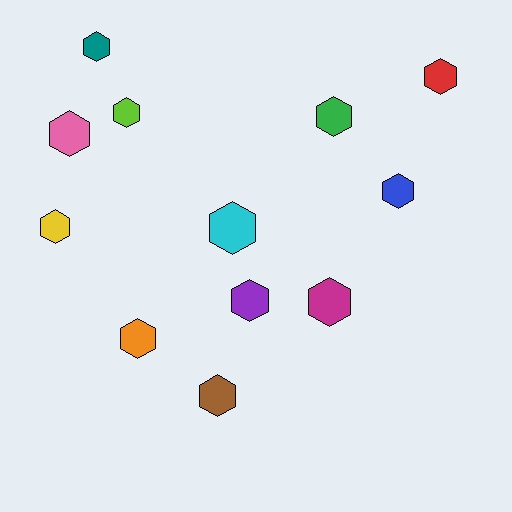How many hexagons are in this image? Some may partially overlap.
There are 12 hexagons.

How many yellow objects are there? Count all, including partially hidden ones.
There is 1 yellow object.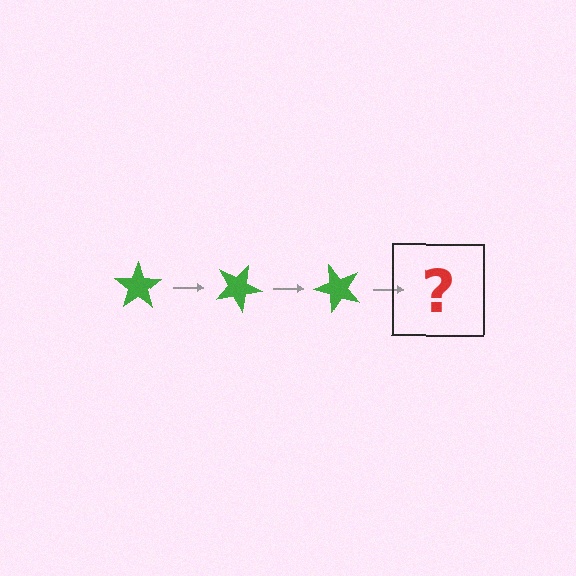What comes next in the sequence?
The next element should be a green star rotated 75 degrees.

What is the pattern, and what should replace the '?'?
The pattern is that the star rotates 25 degrees each step. The '?' should be a green star rotated 75 degrees.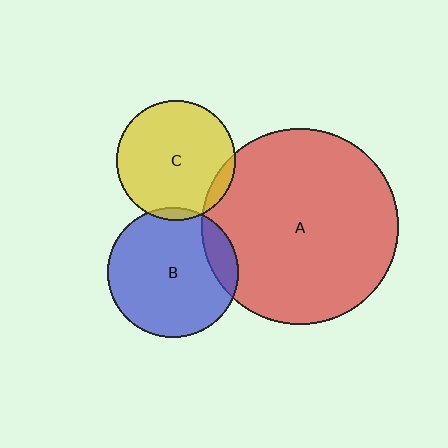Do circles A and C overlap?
Yes.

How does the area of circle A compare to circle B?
Approximately 2.3 times.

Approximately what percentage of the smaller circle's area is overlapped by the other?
Approximately 5%.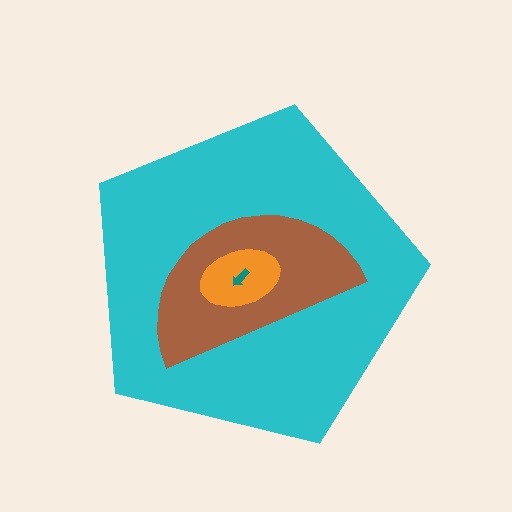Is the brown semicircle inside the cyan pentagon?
Yes.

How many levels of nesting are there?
4.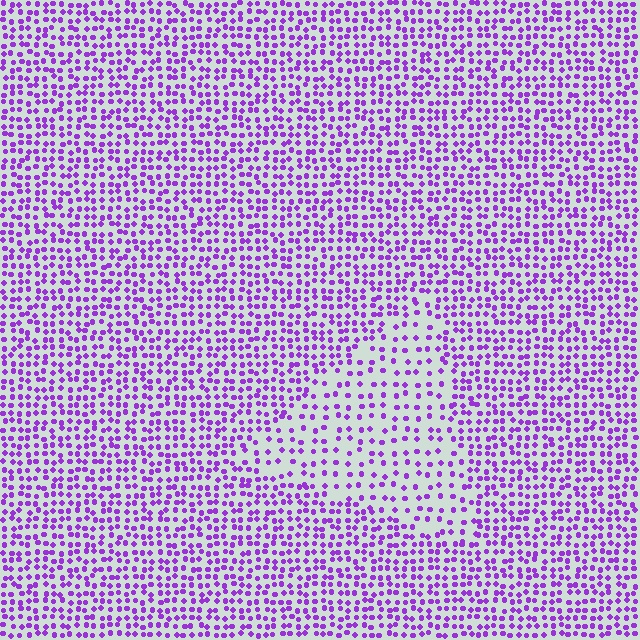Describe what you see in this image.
The image contains small purple elements arranged at two different densities. A triangle-shaped region is visible where the elements are less densely packed than the surrounding area.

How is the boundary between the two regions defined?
The boundary is defined by a change in element density (approximately 2.0x ratio). All elements are the same color, size, and shape.